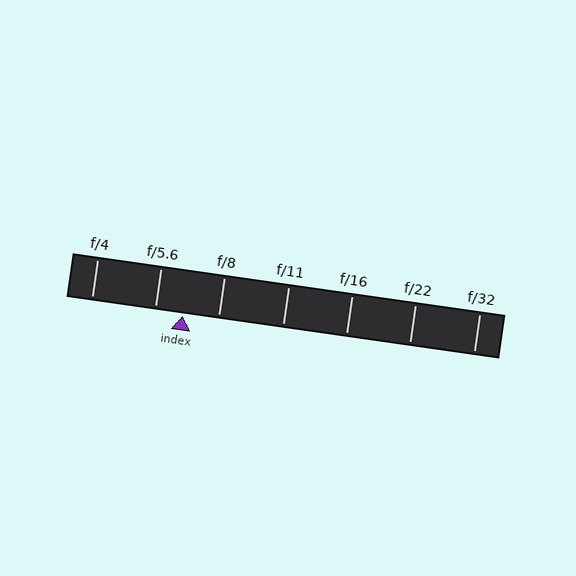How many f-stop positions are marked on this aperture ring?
There are 7 f-stop positions marked.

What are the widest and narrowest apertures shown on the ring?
The widest aperture shown is f/4 and the narrowest is f/32.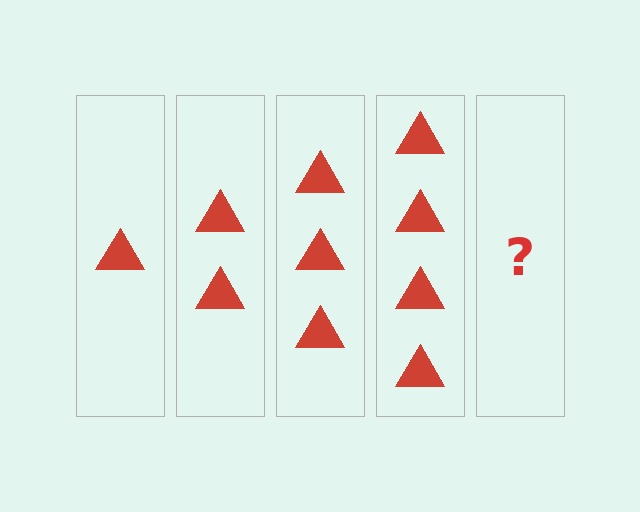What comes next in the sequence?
The next element should be 5 triangles.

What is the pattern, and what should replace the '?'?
The pattern is that each step adds one more triangle. The '?' should be 5 triangles.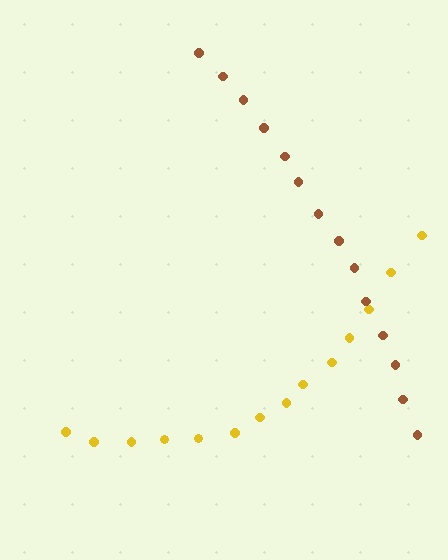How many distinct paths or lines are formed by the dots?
There are 2 distinct paths.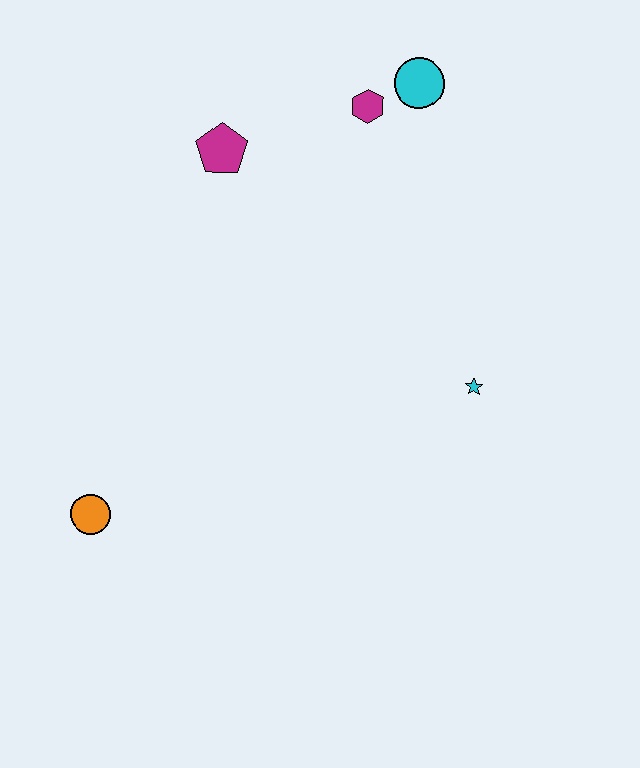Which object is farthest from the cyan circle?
The orange circle is farthest from the cyan circle.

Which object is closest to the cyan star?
The magenta hexagon is closest to the cyan star.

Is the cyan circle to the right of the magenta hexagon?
Yes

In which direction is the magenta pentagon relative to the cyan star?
The magenta pentagon is to the left of the cyan star.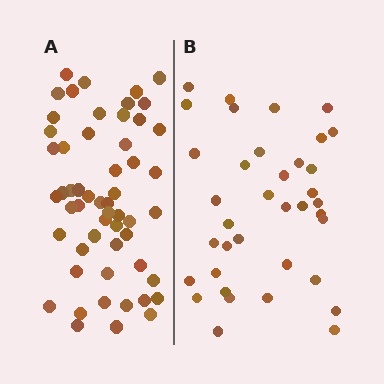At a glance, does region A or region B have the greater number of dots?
Region A (the left region) has more dots.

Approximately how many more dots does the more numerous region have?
Region A has approximately 20 more dots than region B.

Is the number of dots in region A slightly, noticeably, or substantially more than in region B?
Region A has substantially more. The ratio is roughly 1.5 to 1.